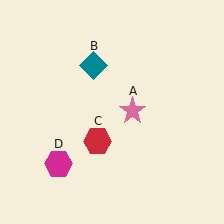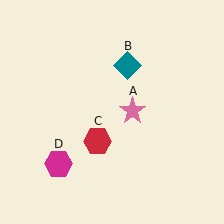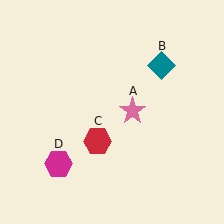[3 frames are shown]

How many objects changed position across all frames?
1 object changed position: teal diamond (object B).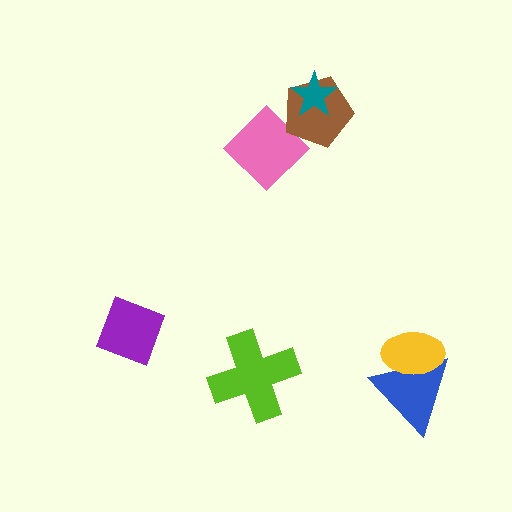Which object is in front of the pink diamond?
The brown pentagon is in front of the pink diamond.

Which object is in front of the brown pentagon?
The teal star is in front of the brown pentagon.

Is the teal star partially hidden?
No, no other shape covers it.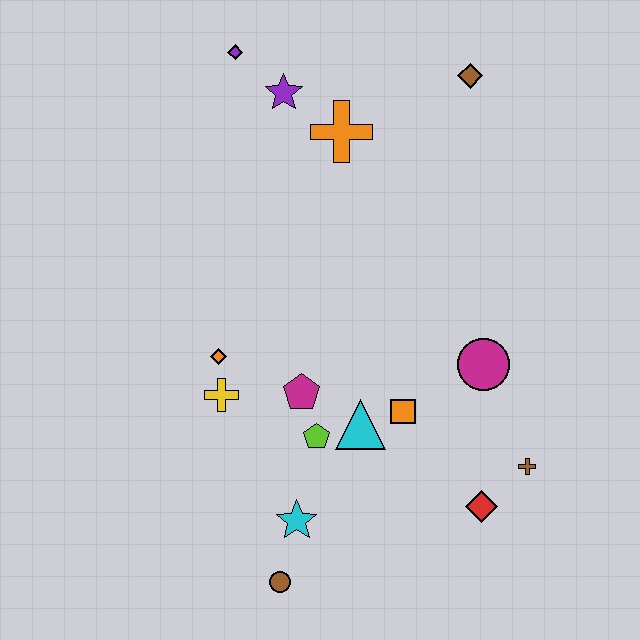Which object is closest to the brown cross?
The red diamond is closest to the brown cross.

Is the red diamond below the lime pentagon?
Yes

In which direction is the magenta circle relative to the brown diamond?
The magenta circle is below the brown diamond.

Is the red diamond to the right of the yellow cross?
Yes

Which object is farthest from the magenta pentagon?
The brown diamond is farthest from the magenta pentagon.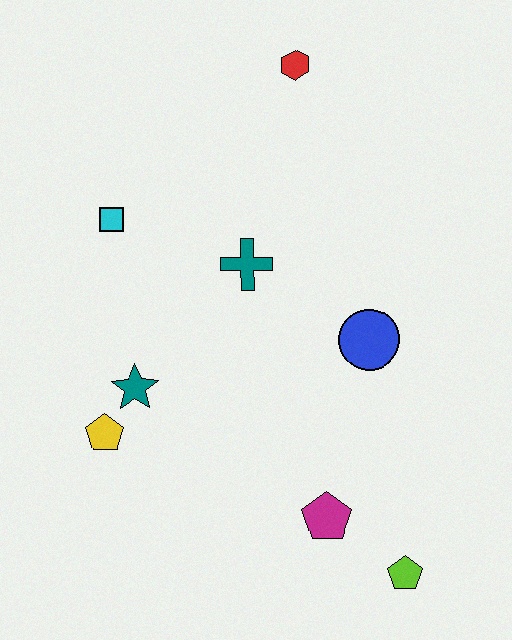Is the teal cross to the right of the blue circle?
No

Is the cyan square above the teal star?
Yes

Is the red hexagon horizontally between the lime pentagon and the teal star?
Yes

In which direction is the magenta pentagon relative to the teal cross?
The magenta pentagon is below the teal cross.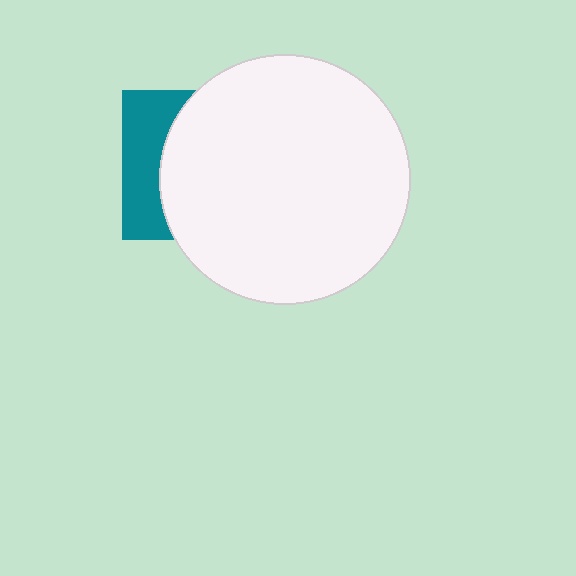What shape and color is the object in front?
The object in front is a white circle.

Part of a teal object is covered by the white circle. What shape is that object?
It is a square.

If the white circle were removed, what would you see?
You would see the complete teal square.